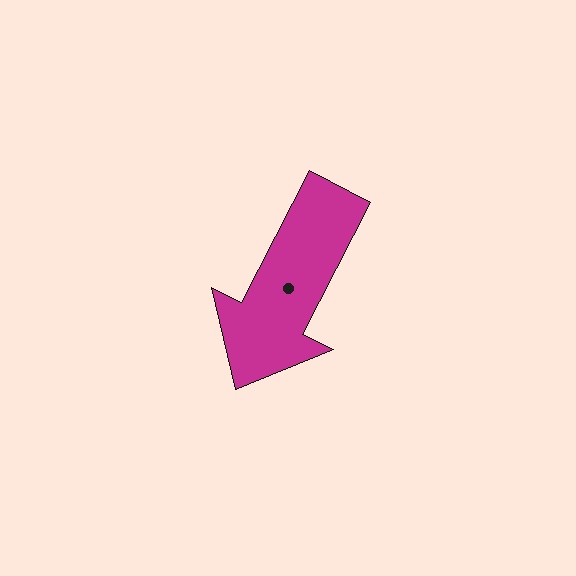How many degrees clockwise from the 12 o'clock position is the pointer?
Approximately 207 degrees.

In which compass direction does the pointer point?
Southwest.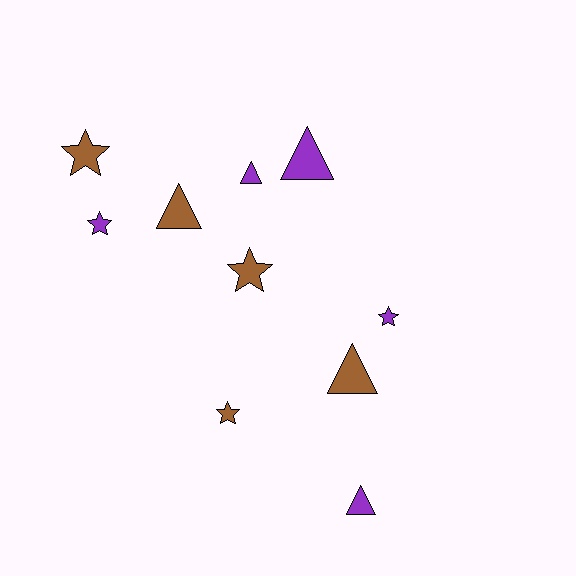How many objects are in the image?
There are 10 objects.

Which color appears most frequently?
Brown, with 5 objects.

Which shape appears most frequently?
Triangle, with 5 objects.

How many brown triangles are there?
There are 2 brown triangles.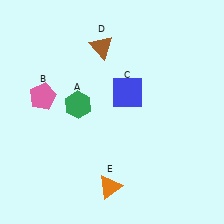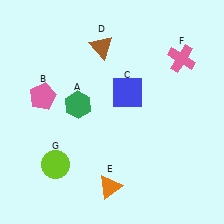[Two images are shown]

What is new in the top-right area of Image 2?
A pink cross (F) was added in the top-right area of Image 2.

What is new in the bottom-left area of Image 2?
A lime circle (G) was added in the bottom-left area of Image 2.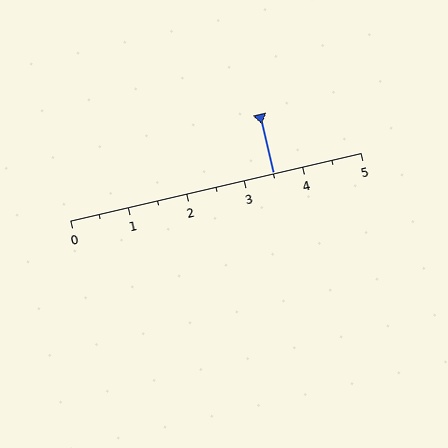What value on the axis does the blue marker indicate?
The marker indicates approximately 3.5.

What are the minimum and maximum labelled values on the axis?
The axis runs from 0 to 5.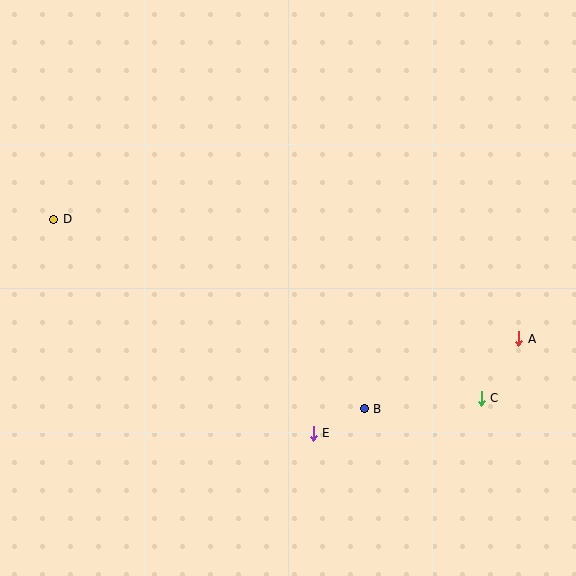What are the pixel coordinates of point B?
Point B is at (364, 409).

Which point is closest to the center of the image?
Point B at (364, 409) is closest to the center.